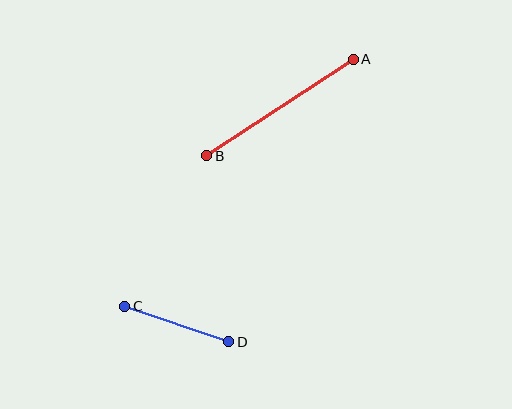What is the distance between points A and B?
The distance is approximately 175 pixels.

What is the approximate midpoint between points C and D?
The midpoint is at approximately (177, 324) pixels.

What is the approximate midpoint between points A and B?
The midpoint is at approximately (280, 108) pixels.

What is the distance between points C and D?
The distance is approximately 110 pixels.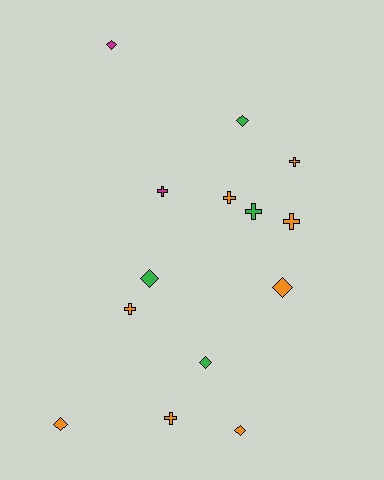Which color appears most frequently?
Orange, with 8 objects.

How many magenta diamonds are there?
There is 1 magenta diamond.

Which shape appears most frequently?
Diamond, with 7 objects.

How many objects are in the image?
There are 14 objects.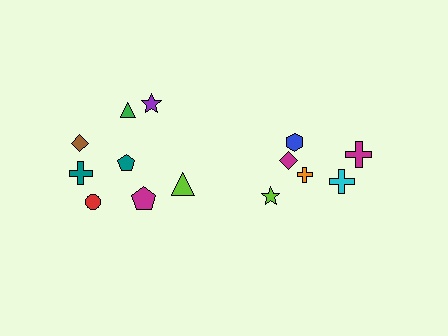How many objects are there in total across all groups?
There are 14 objects.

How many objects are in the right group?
There are 6 objects.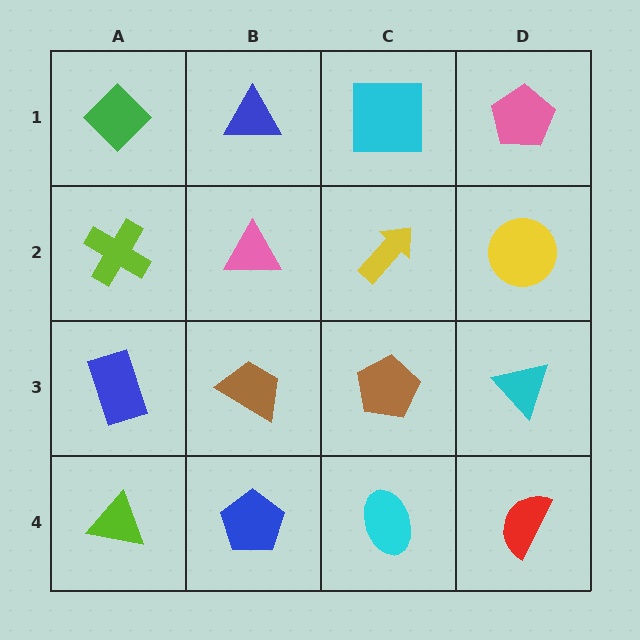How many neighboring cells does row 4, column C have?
3.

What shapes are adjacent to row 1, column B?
A pink triangle (row 2, column B), a green diamond (row 1, column A), a cyan square (row 1, column C).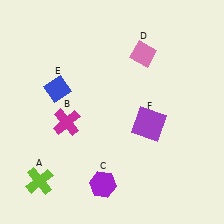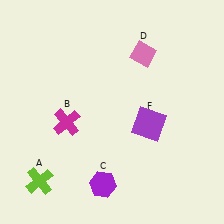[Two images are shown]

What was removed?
The blue diamond (E) was removed in Image 2.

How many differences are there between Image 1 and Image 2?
There is 1 difference between the two images.